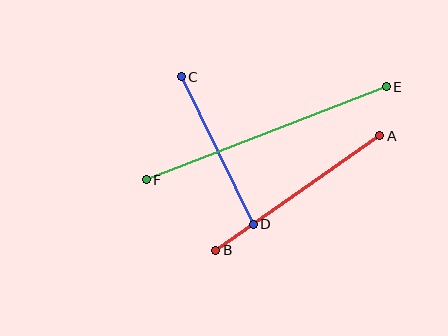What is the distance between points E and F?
The distance is approximately 257 pixels.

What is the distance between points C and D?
The distance is approximately 164 pixels.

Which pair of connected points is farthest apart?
Points E and F are farthest apart.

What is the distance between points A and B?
The distance is approximately 200 pixels.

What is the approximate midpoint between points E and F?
The midpoint is at approximately (266, 133) pixels.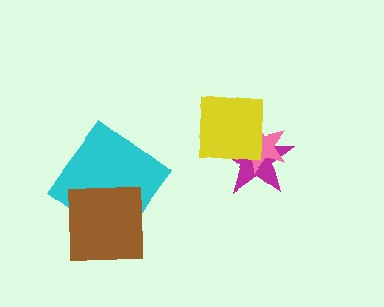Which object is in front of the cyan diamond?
The brown square is in front of the cyan diamond.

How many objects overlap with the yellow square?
2 objects overlap with the yellow square.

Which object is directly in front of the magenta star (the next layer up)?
The pink star is directly in front of the magenta star.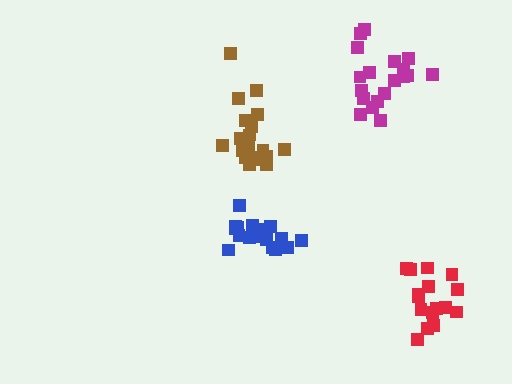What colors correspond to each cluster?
The clusters are colored: brown, red, blue, magenta.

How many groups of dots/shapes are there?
There are 4 groups.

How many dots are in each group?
Group 1: 19 dots, Group 2: 16 dots, Group 3: 18 dots, Group 4: 19 dots (72 total).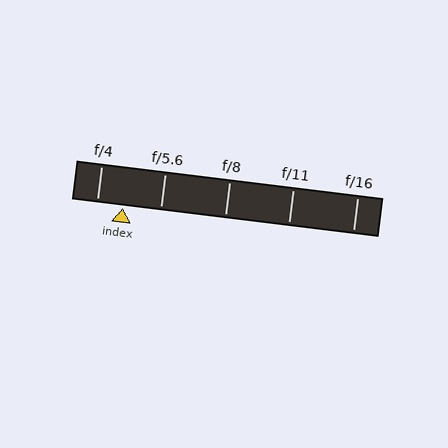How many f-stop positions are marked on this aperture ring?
There are 5 f-stop positions marked.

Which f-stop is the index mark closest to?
The index mark is closest to f/4.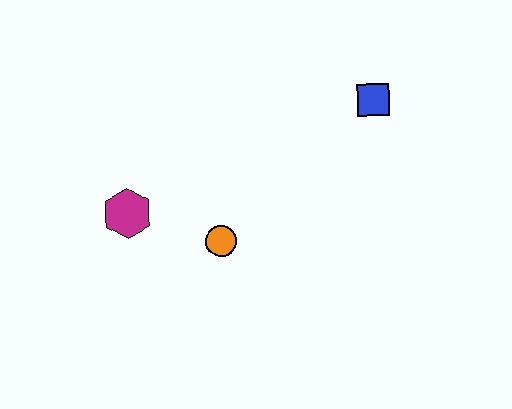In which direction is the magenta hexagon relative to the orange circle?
The magenta hexagon is to the left of the orange circle.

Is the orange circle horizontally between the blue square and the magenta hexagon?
Yes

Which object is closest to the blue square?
The orange circle is closest to the blue square.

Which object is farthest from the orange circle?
The blue square is farthest from the orange circle.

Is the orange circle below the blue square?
Yes